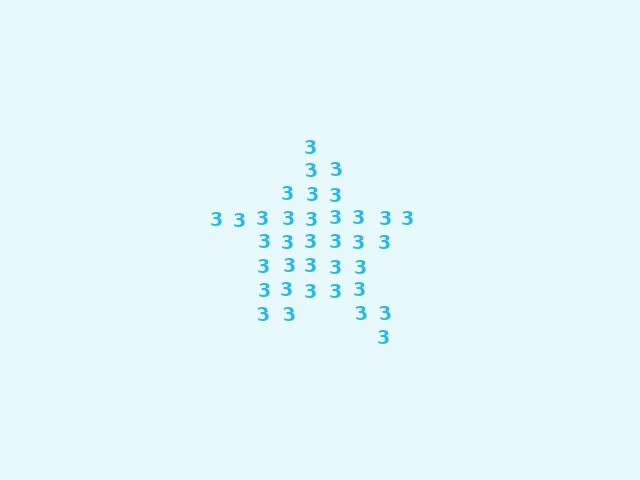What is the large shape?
The large shape is a star.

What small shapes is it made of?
It is made of small digit 3's.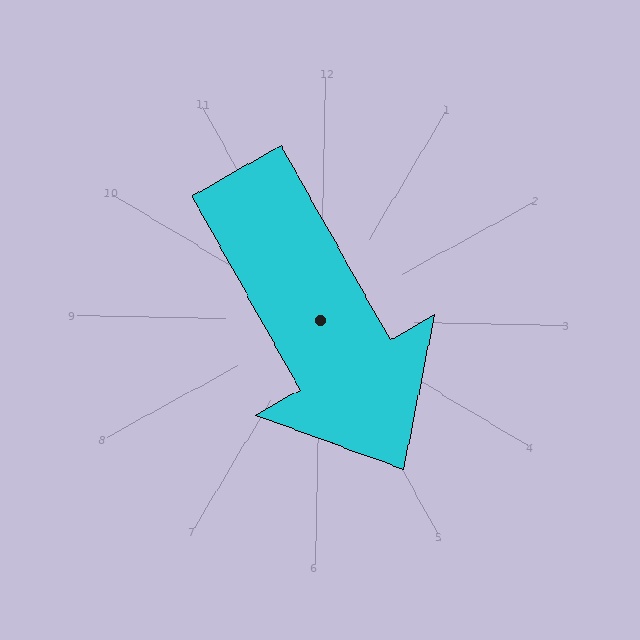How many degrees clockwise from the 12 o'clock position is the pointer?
Approximately 150 degrees.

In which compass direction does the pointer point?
Southeast.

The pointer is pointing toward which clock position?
Roughly 5 o'clock.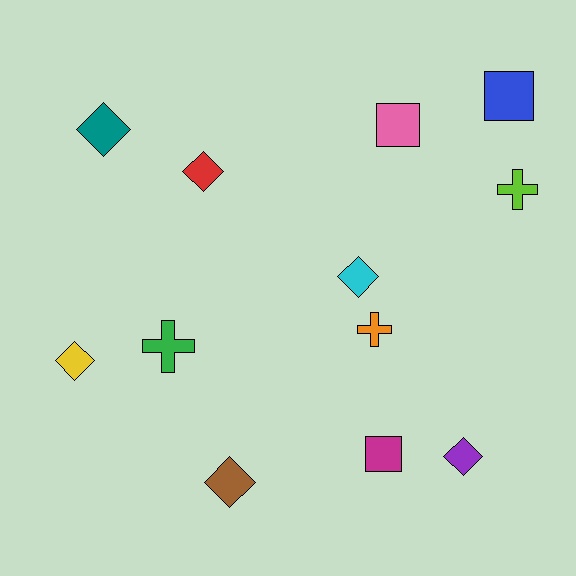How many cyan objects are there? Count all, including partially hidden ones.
There is 1 cyan object.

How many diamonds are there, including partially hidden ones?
There are 6 diamonds.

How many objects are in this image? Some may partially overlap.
There are 12 objects.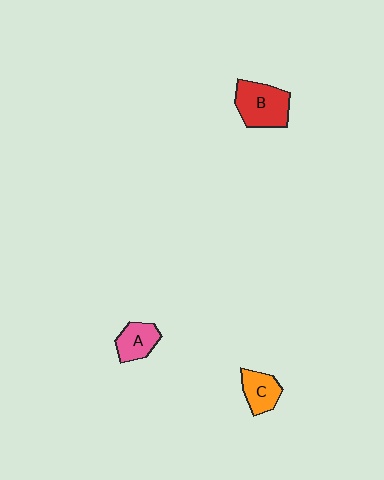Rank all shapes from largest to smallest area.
From largest to smallest: B (red), A (pink), C (orange).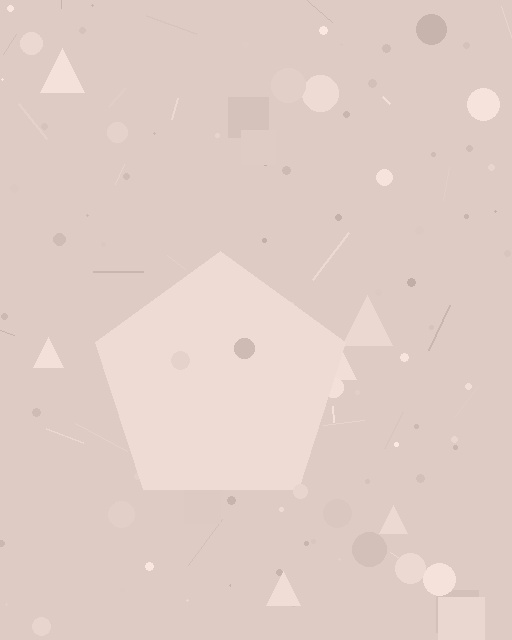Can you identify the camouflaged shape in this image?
The camouflaged shape is a pentagon.